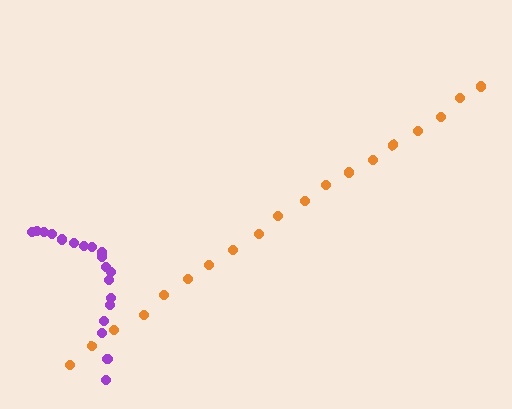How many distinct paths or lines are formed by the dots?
There are 2 distinct paths.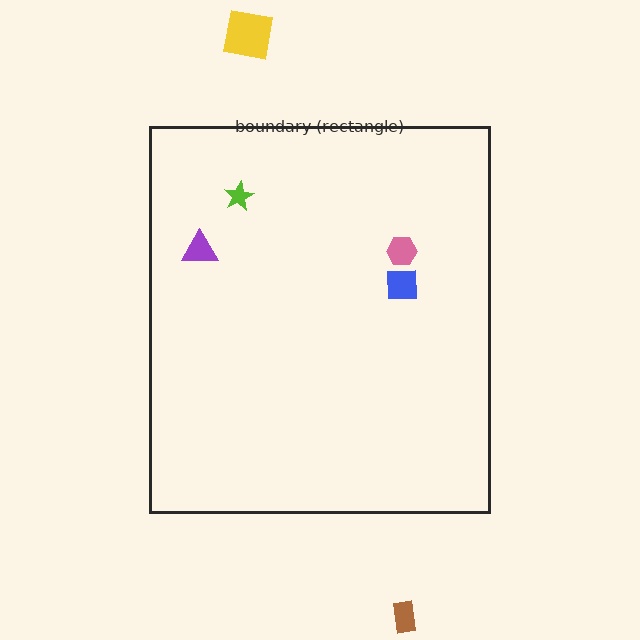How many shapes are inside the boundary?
4 inside, 2 outside.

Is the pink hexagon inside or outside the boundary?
Inside.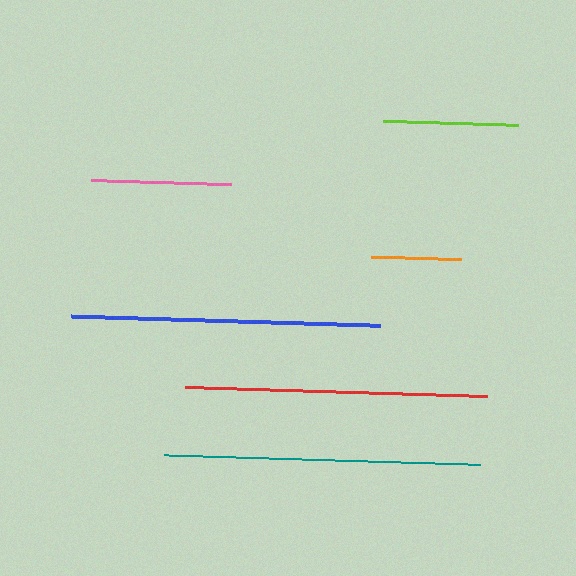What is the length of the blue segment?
The blue segment is approximately 308 pixels long.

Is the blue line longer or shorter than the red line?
The blue line is longer than the red line.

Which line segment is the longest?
The teal line is the longest at approximately 316 pixels.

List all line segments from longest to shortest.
From longest to shortest: teal, blue, red, pink, lime, orange.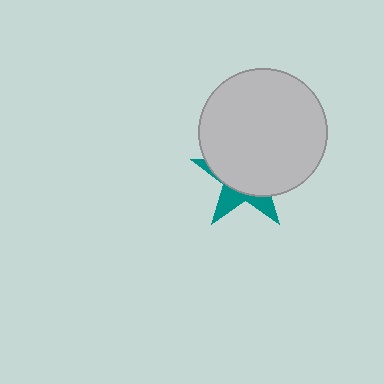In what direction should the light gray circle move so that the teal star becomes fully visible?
The light gray circle should move up. That is the shortest direction to clear the overlap and leave the teal star fully visible.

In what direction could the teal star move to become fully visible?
The teal star could move down. That would shift it out from behind the light gray circle entirely.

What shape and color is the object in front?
The object in front is a light gray circle.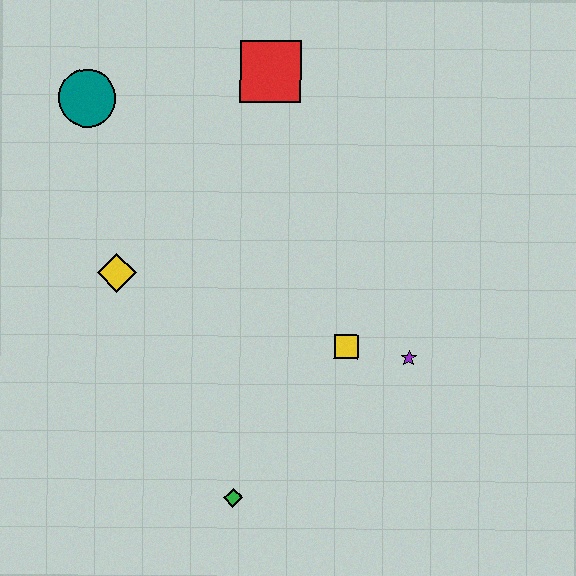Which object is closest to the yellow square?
The purple star is closest to the yellow square.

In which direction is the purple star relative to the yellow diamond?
The purple star is to the right of the yellow diamond.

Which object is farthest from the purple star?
The teal circle is farthest from the purple star.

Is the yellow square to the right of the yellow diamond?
Yes